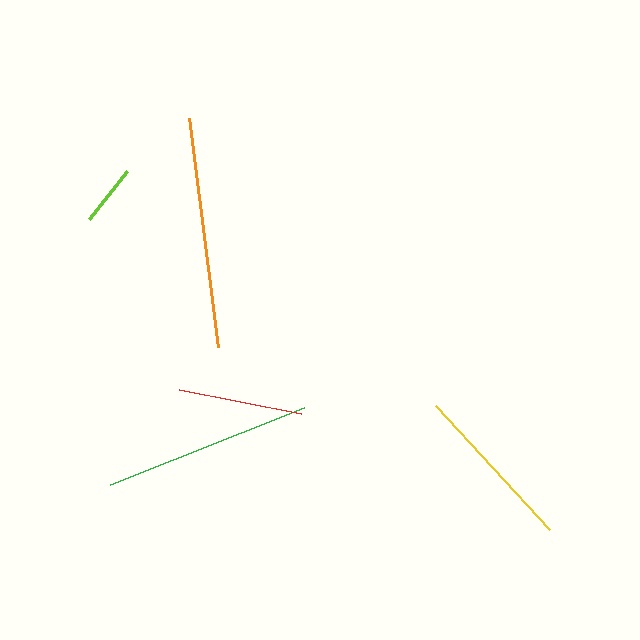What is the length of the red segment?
The red segment is approximately 125 pixels long.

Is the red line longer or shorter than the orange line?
The orange line is longer than the red line.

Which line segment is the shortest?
The lime line is the shortest at approximately 61 pixels.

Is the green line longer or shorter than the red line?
The green line is longer than the red line.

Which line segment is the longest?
The orange line is the longest at approximately 230 pixels.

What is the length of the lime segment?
The lime segment is approximately 61 pixels long.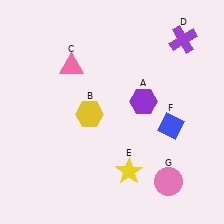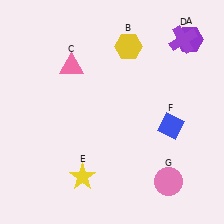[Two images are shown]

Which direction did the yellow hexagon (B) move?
The yellow hexagon (B) moved up.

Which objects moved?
The objects that moved are: the purple hexagon (A), the yellow hexagon (B), the yellow star (E).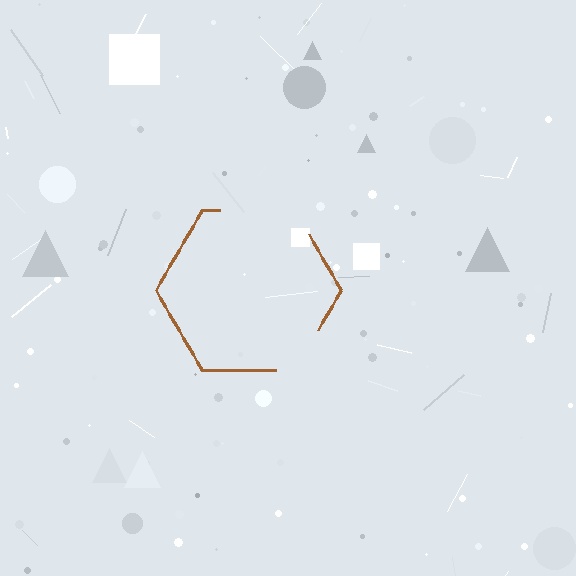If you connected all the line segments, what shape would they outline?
They would outline a hexagon.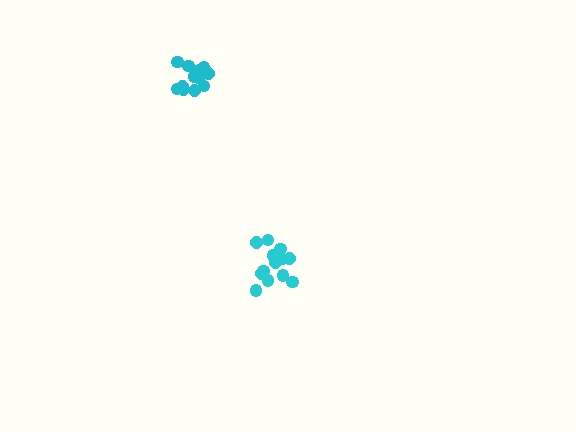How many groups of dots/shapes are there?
There are 2 groups.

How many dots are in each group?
Group 1: 14 dots, Group 2: 13 dots (27 total).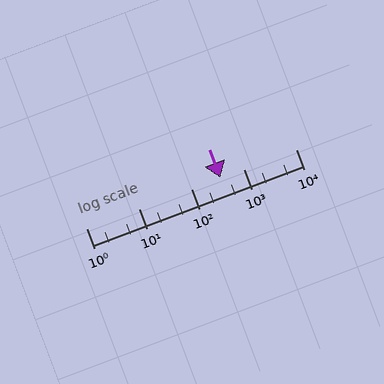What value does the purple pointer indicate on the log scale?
The pointer indicates approximately 370.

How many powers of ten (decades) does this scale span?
The scale spans 4 decades, from 1 to 10000.